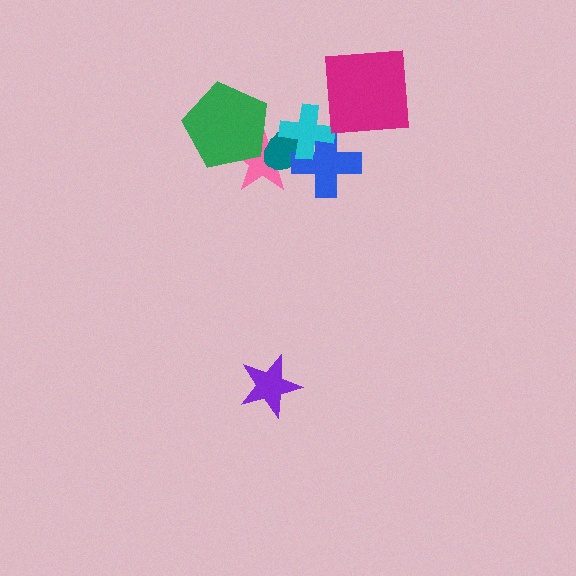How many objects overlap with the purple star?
0 objects overlap with the purple star.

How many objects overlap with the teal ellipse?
4 objects overlap with the teal ellipse.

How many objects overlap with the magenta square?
0 objects overlap with the magenta square.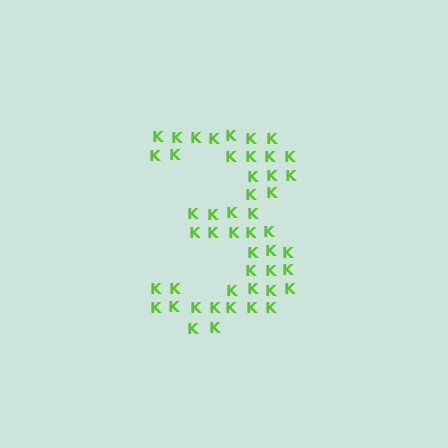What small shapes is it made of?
It is made of small letter K's.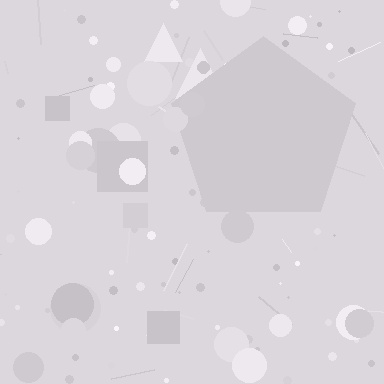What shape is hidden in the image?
A pentagon is hidden in the image.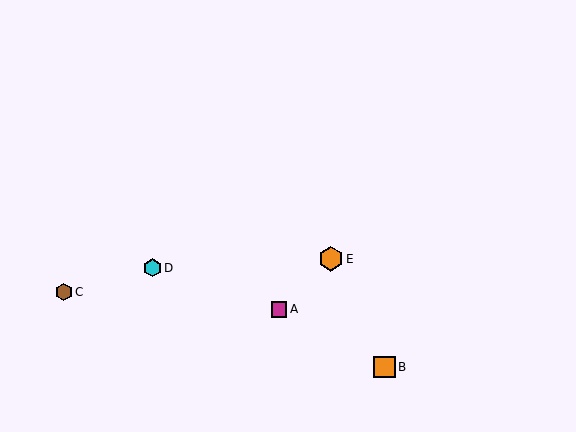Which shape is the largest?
The orange hexagon (labeled E) is the largest.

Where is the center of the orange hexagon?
The center of the orange hexagon is at (331, 259).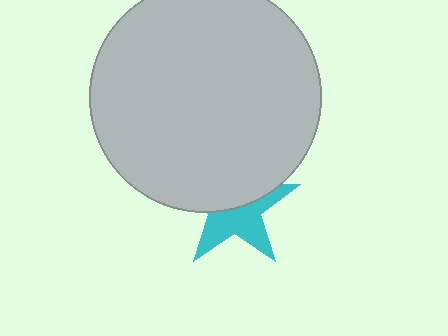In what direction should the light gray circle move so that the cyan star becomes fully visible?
The light gray circle should move up. That is the shortest direction to clear the overlap and leave the cyan star fully visible.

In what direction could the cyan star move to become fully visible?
The cyan star could move down. That would shift it out from behind the light gray circle entirely.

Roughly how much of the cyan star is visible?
About half of it is visible (roughly 49%).